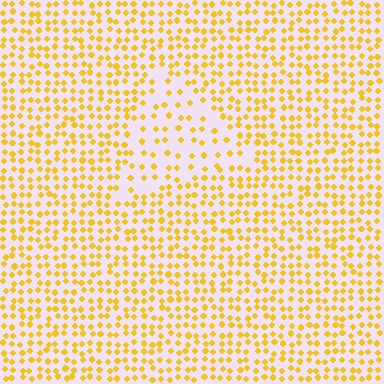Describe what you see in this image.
The image contains small yellow elements arranged at two different densities. A triangle-shaped region is visible where the elements are less densely packed than the surrounding area.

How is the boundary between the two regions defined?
The boundary is defined by a change in element density (approximately 2.0x ratio). All elements are the same color, size, and shape.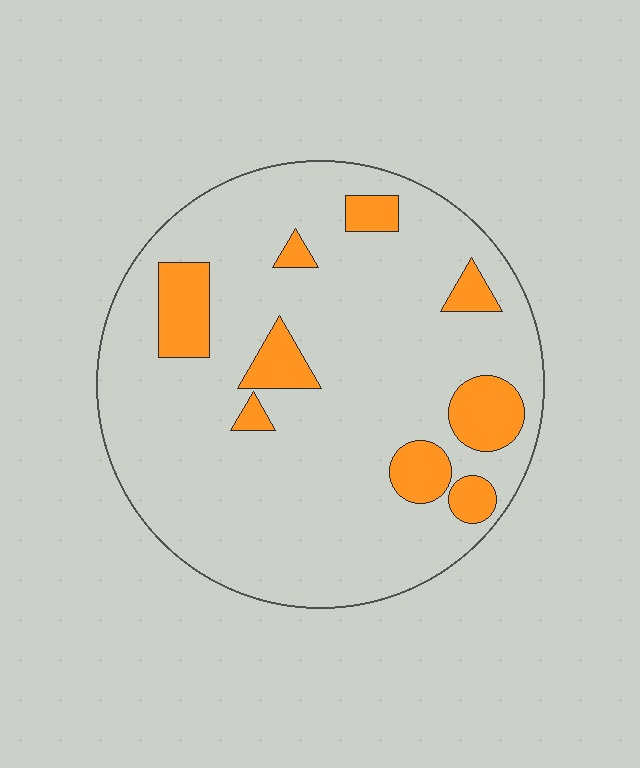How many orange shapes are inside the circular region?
9.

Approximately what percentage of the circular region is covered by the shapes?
Approximately 15%.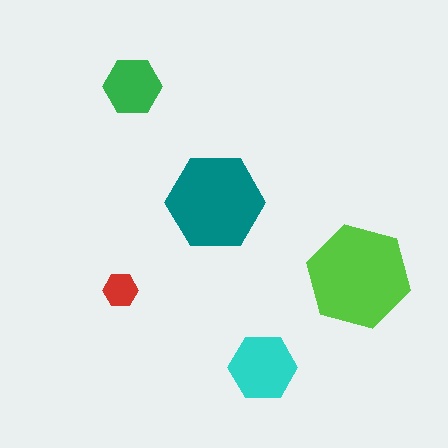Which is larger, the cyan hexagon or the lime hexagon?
The lime one.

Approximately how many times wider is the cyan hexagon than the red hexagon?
About 2 times wider.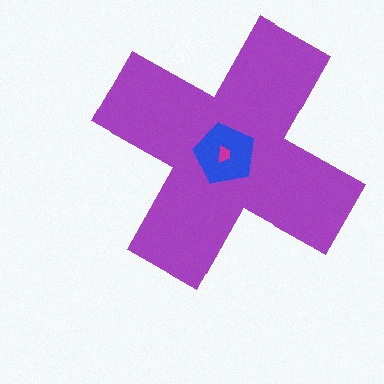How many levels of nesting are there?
3.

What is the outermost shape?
The purple cross.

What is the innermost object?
The magenta trapezoid.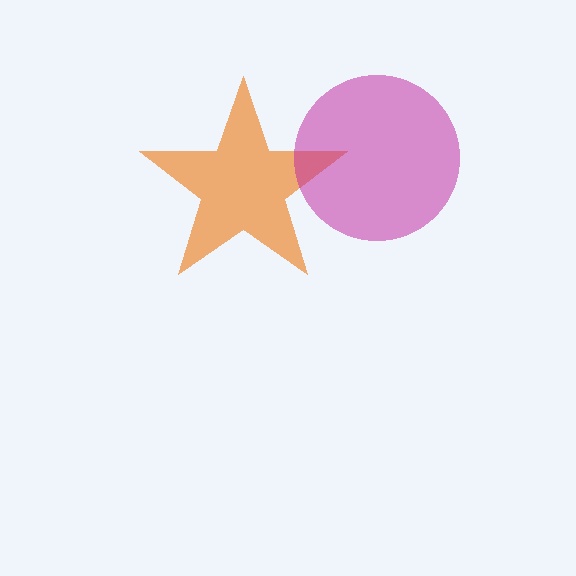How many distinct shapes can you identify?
There are 2 distinct shapes: an orange star, a magenta circle.